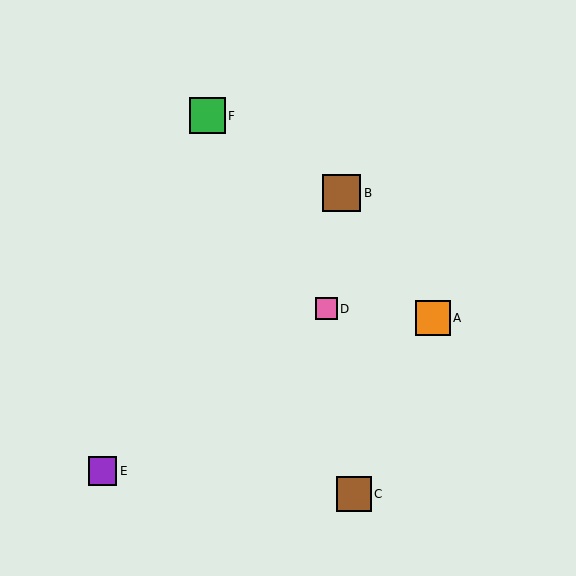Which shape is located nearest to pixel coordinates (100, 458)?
The purple square (labeled E) at (102, 471) is nearest to that location.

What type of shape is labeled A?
Shape A is an orange square.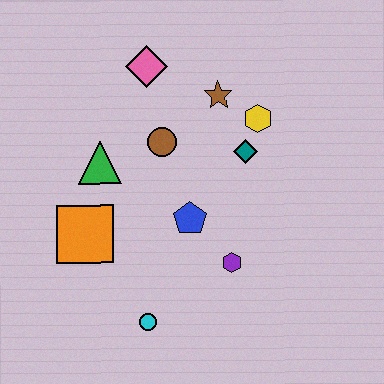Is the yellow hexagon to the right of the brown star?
Yes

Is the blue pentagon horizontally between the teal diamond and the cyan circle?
Yes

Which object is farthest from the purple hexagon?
The pink diamond is farthest from the purple hexagon.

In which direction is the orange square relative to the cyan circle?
The orange square is above the cyan circle.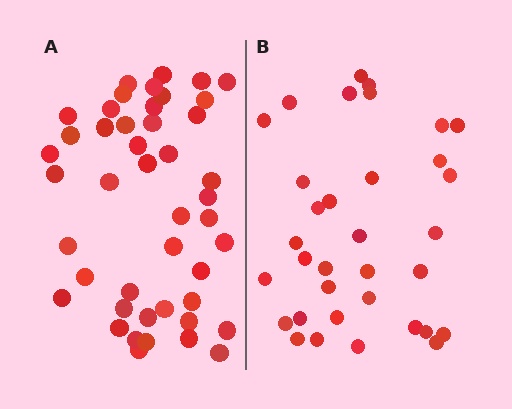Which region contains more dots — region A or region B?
Region A (the left region) has more dots.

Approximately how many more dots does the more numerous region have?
Region A has roughly 12 or so more dots than region B.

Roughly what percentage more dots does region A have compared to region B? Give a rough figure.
About 30% more.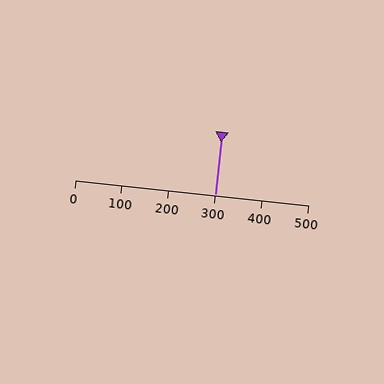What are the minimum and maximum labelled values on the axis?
The axis runs from 0 to 500.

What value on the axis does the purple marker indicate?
The marker indicates approximately 300.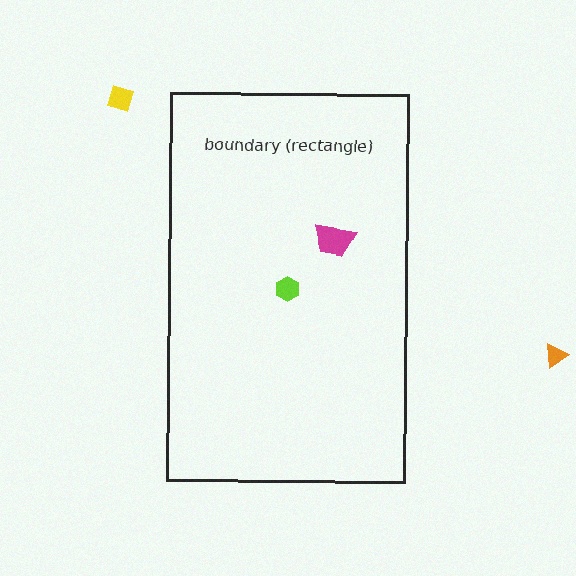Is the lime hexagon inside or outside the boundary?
Inside.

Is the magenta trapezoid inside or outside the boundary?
Inside.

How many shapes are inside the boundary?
2 inside, 2 outside.